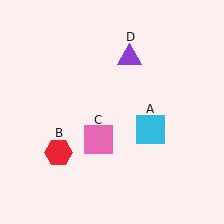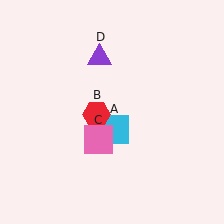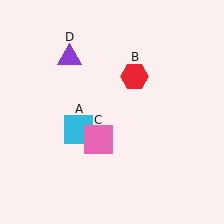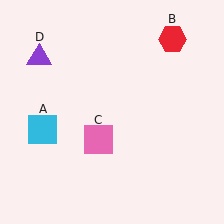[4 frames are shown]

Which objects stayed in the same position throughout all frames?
Pink square (object C) remained stationary.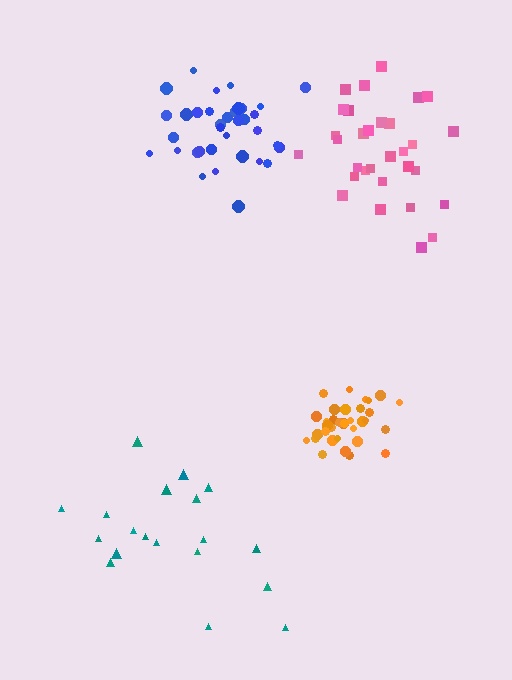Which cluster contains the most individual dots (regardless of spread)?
Blue (35).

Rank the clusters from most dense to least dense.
orange, blue, pink, teal.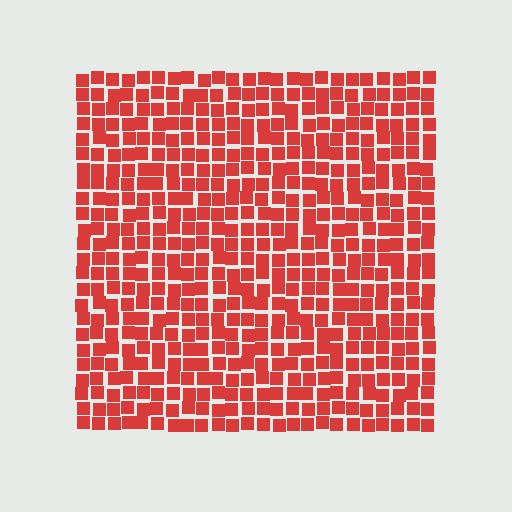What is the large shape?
The large shape is a square.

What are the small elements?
The small elements are squares.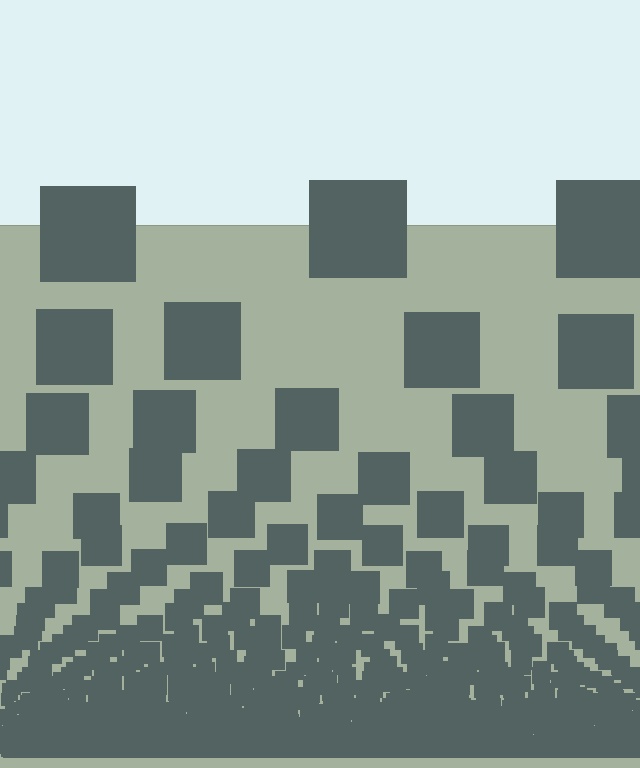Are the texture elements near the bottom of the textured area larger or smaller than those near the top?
Smaller. The gradient is inverted — elements near the bottom are smaller and denser.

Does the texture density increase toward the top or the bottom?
Density increases toward the bottom.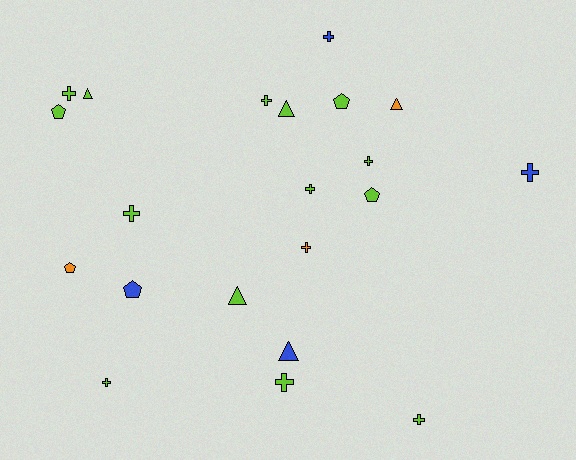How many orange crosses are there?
There is 1 orange cross.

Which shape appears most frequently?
Cross, with 11 objects.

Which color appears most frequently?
Lime, with 14 objects.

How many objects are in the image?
There are 21 objects.